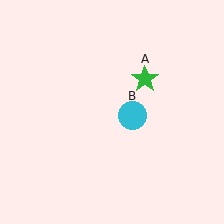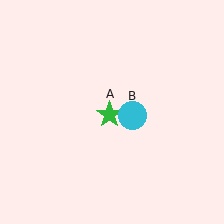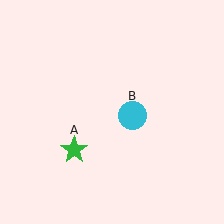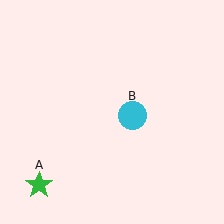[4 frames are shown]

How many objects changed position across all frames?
1 object changed position: green star (object A).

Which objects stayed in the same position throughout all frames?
Cyan circle (object B) remained stationary.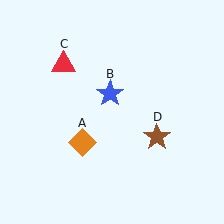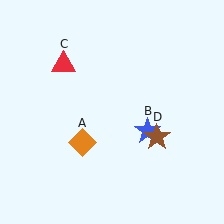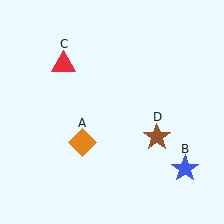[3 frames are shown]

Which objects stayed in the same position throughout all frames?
Orange diamond (object A) and red triangle (object C) and brown star (object D) remained stationary.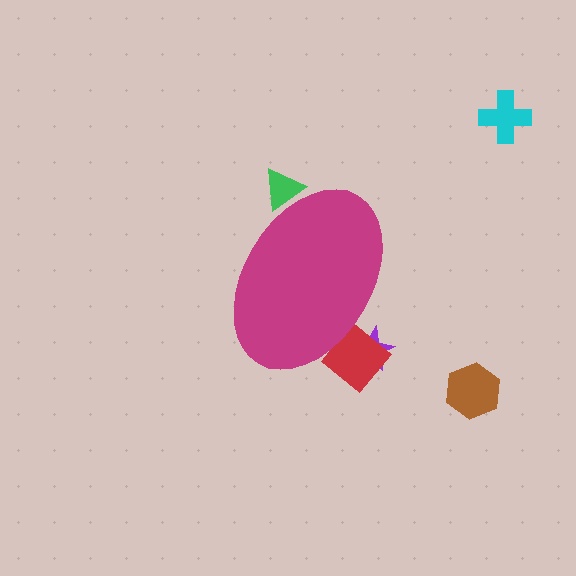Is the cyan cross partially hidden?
No, the cyan cross is fully visible.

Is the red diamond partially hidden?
Yes, the red diamond is partially hidden behind the magenta ellipse.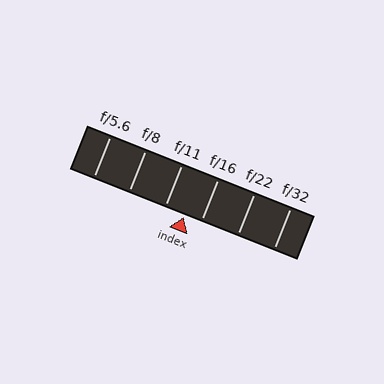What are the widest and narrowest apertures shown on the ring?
The widest aperture shown is f/5.6 and the narrowest is f/32.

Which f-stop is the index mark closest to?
The index mark is closest to f/16.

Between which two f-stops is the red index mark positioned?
The index mark is between f/11 and f/16.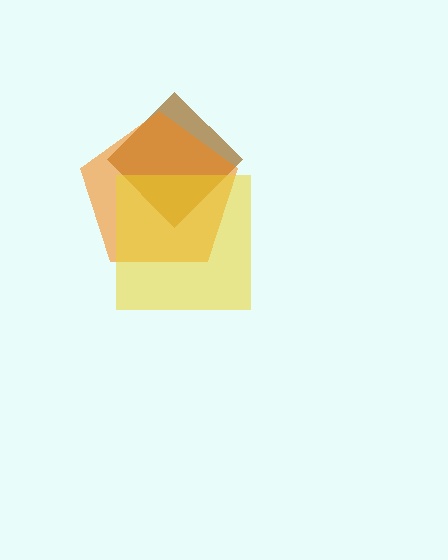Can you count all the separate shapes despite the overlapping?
Yes, there are 3 separate shapes.